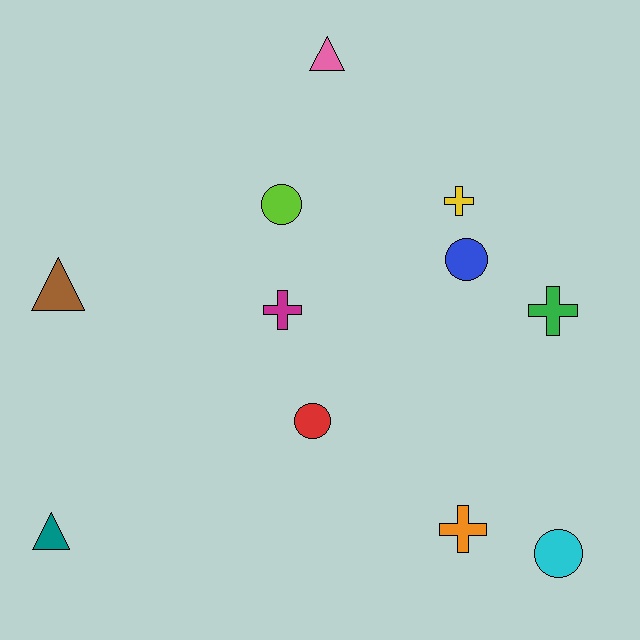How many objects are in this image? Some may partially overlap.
There are 11 objects.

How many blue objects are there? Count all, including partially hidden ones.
There is 1 blue object.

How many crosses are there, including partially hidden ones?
There are 4 crosses.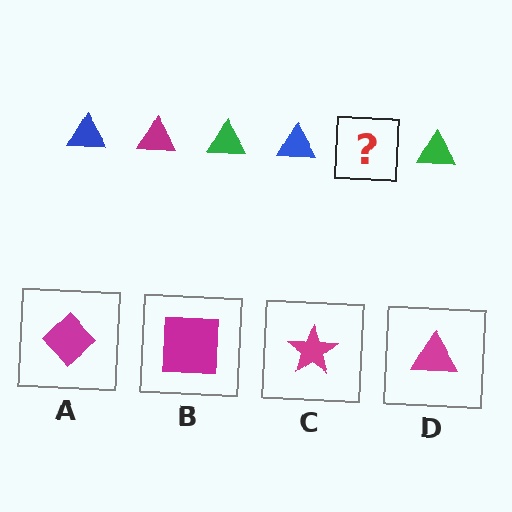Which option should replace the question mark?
Option D.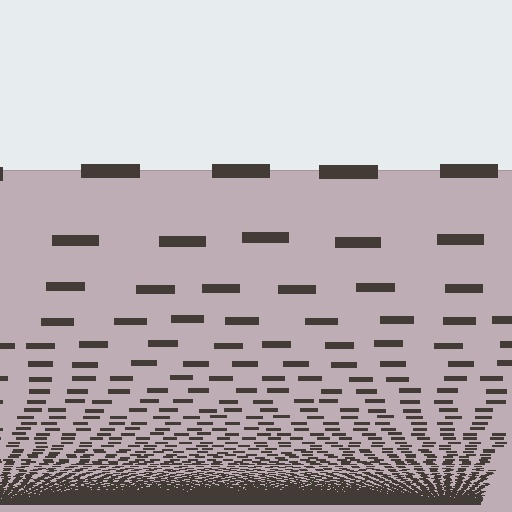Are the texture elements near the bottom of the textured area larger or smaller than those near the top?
Smaller. The gradient is inverted — elements near the bottom are smaller and denser.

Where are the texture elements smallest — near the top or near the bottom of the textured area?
Near the bottom.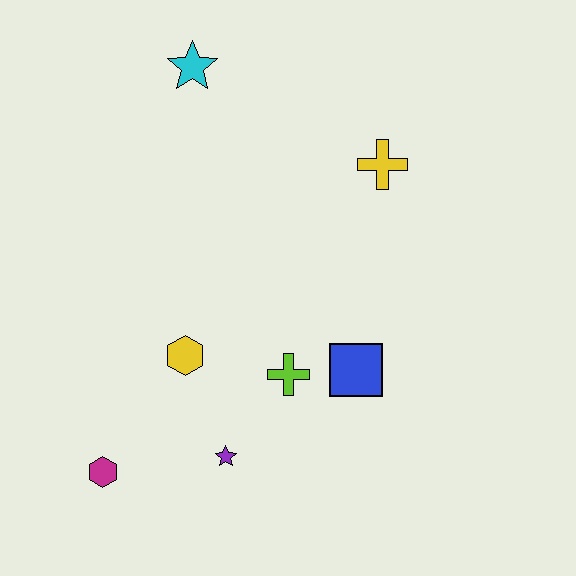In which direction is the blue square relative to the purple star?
The blue square is to the right of the purple star.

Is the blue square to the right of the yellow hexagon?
Yes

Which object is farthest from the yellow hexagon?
The cyan star is farthest from the yellow hexagon.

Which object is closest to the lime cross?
The blue square is closest to the lime cross.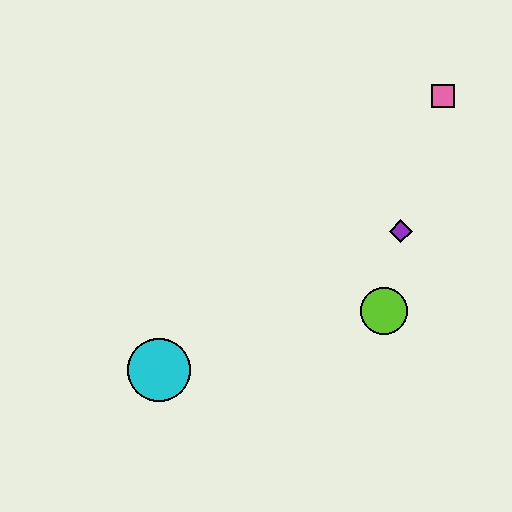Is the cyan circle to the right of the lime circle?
No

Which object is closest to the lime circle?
The purple diamond is closest to the lime circle.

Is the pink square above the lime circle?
Yes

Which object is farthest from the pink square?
The cyan circle is farthest from the pink square.